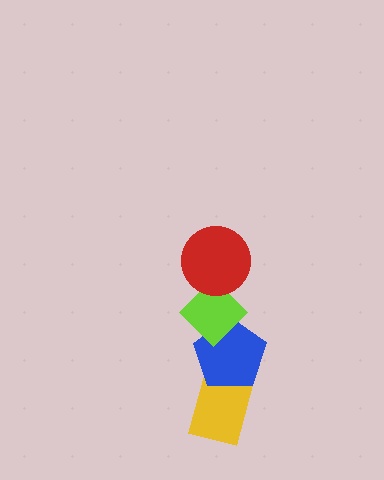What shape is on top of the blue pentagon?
The lime diamond is on top of the blue pentagon.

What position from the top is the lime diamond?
The lime diamond is 2nd from the top.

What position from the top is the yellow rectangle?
The yellow rectangle is 4th from the top.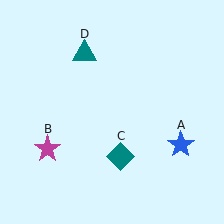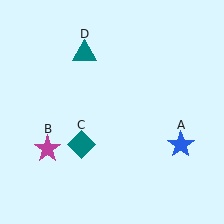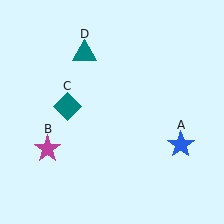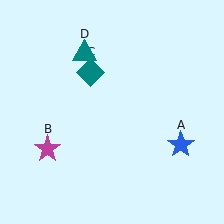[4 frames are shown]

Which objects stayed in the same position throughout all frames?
Blue star (object A) and magenta star (object B) and teal triangle (object D) remained stationary.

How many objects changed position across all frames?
1 object changed position: teal diamond (object C).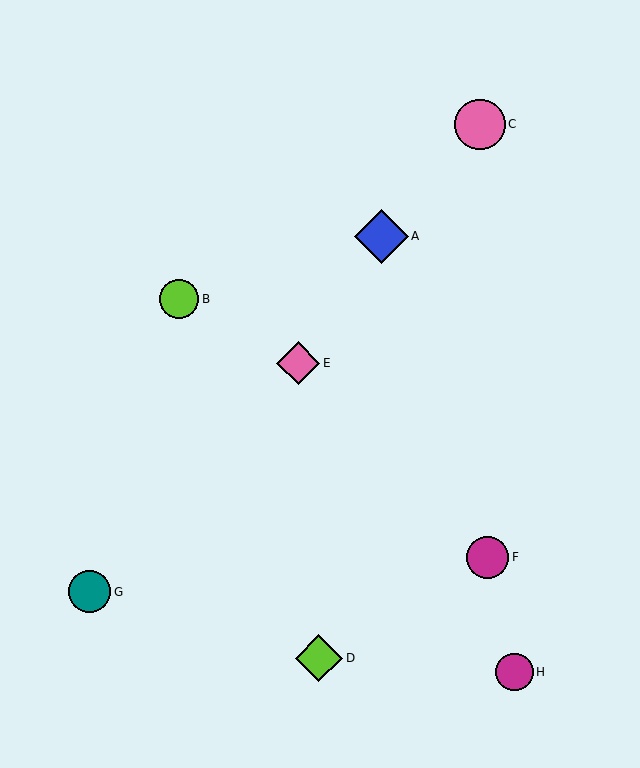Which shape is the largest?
The blue diamond (labeled A) is the largest.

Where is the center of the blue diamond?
The center of the blue diamond is at (381, 236).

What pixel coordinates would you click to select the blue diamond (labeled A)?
Click at (381, 236) to select the blue diamond A.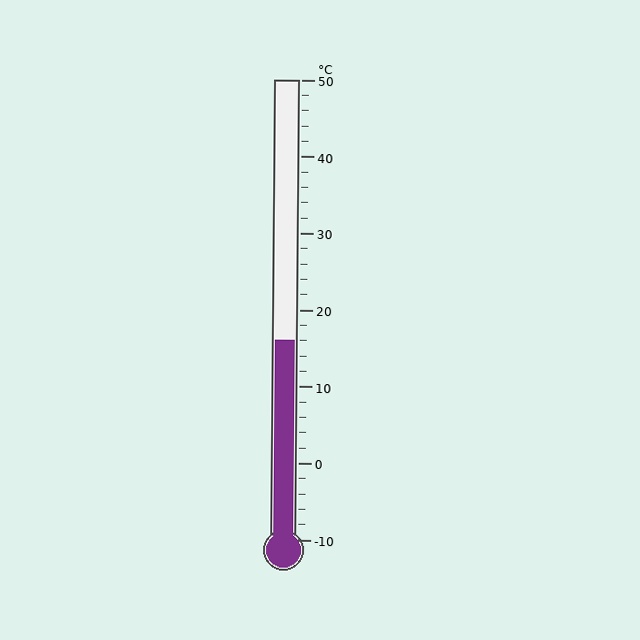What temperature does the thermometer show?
The thermometer shows approximately 16°C.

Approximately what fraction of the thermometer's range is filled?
The thermometer is filled to approximately 45% of its range.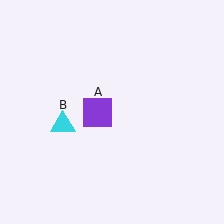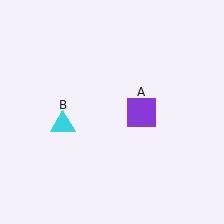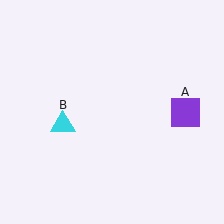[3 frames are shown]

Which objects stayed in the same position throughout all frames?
Cyan triangle (object B) remained stationary.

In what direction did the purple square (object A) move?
The purple square (object A) moved right.